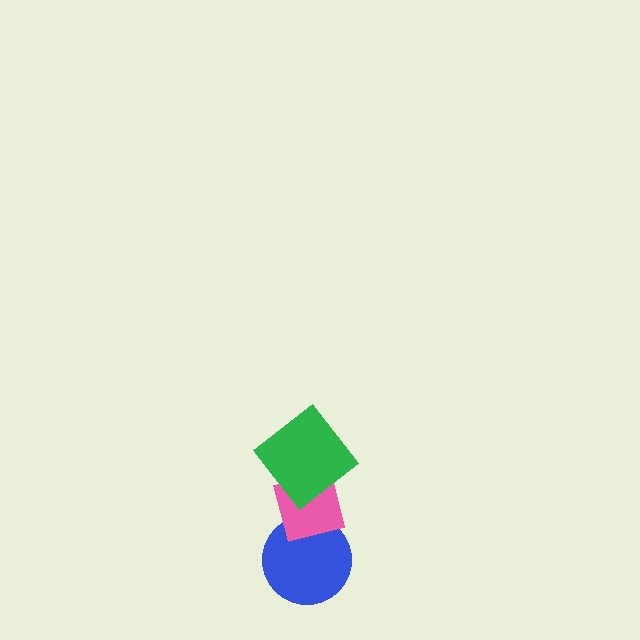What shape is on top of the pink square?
The green diamond is on top of the pink square.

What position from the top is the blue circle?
The blue circle is 3rd from the top.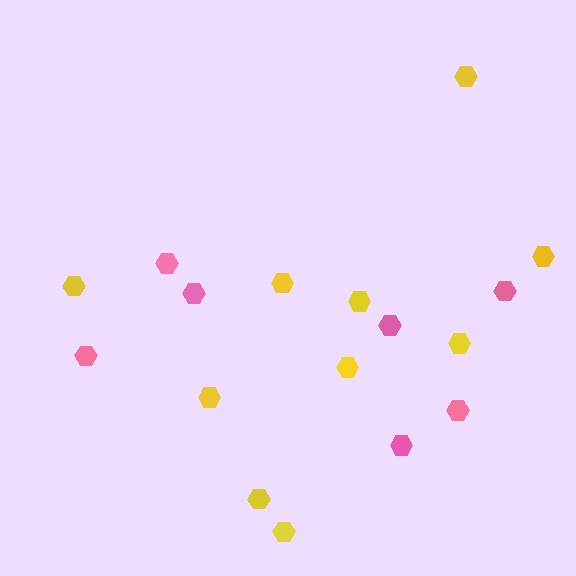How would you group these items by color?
There are 2 groups: one group of pink hexagons (7) and one group of yellow hexagons (10).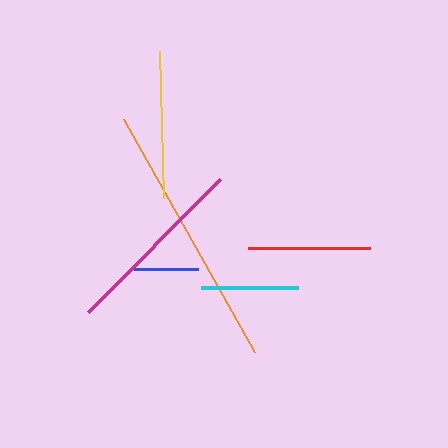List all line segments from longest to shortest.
From longest to shortest: orange, magenta, yellow, red, cyan, blue.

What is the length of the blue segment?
The blue segment is approximately 64 pixels long.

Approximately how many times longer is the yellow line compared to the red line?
The yellow line is approximately 1.2 times the length of the red line.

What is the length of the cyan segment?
The cyan segment is approximately 96 pixels long.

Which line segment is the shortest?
The blue line is the shortest at approximately 64 pixels.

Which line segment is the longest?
The orange line is the longest at approximately 267 pixels.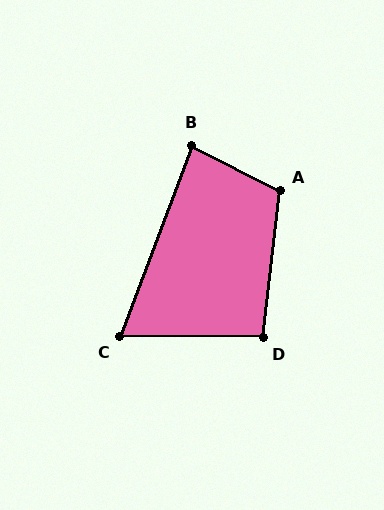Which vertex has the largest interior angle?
A, at approximately 110 degrees.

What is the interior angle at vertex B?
Approximately 84 degrees (acute).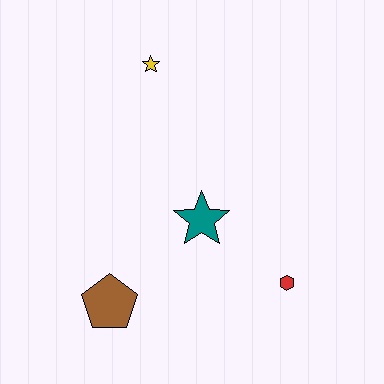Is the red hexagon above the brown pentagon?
Yes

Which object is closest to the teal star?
The red hexagon is closest to the teal star.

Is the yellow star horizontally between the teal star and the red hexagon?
No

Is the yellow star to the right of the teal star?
No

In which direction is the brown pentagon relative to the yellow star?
The brown pentagon is below the yellow star.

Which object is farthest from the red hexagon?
The yellow star is farthest from the red hexagon.